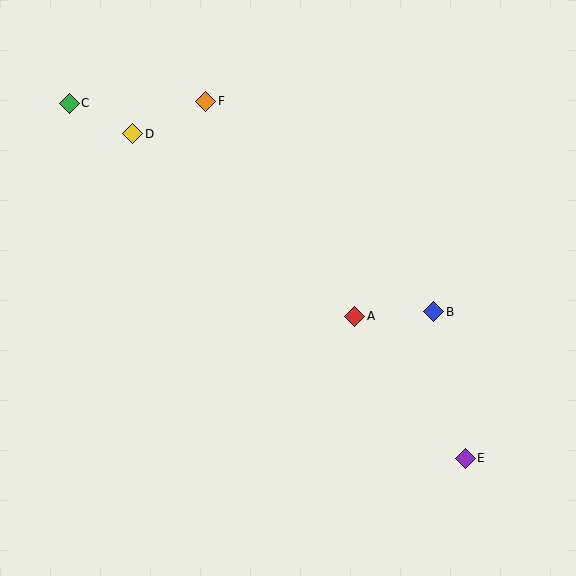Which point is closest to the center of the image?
Point A at (355, 316) is closest to the center.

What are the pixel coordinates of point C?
Point C is at (69, 103).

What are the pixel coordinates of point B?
Point B is at (434, 312).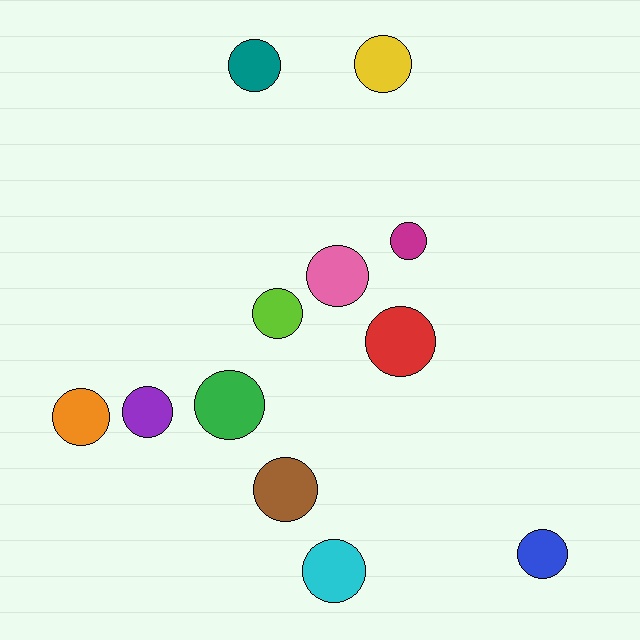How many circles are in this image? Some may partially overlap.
There are 12 circles.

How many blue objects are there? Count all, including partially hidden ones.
There is 1 blue object.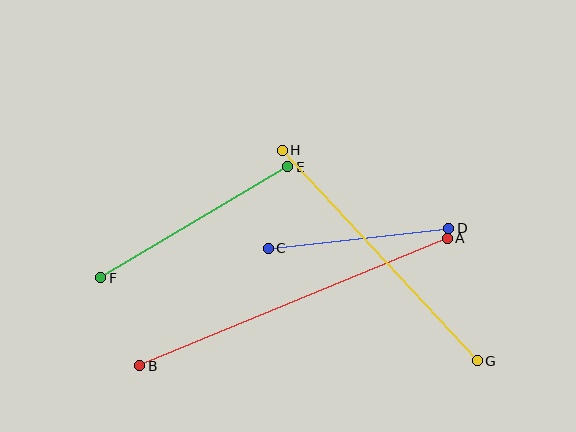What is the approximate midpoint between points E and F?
The midpoint is at approximately (194, 222) pixels.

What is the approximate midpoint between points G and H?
The midpoint is at approximately (380, 256) pixels.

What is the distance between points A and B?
The distance is approximately 333 pixels.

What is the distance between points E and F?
The distance is approximately 217 pixels.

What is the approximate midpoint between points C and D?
The midpoint is at approximately (358, 238) pixels.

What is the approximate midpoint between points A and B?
The midpoint is at approximately (294, 302) pixels.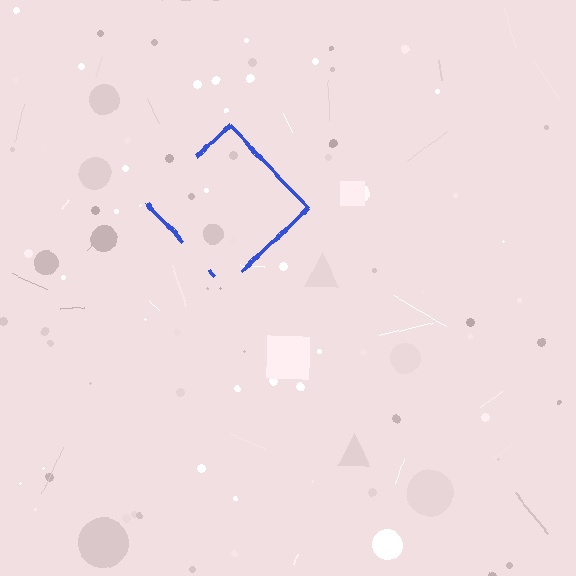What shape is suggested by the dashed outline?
The dashed outline suggests a diamond.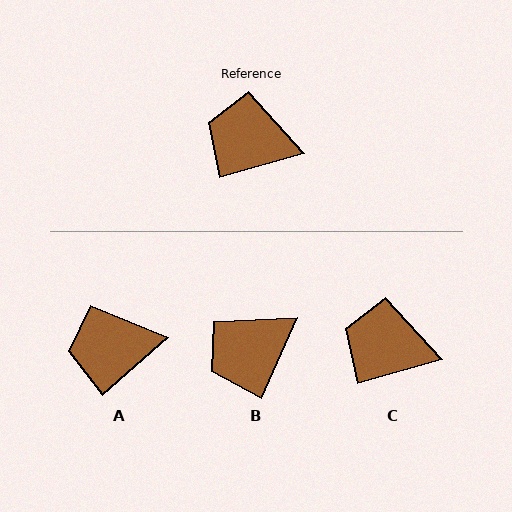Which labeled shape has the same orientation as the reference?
C.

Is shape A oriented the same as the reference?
No, it is off by about 26 degrees.